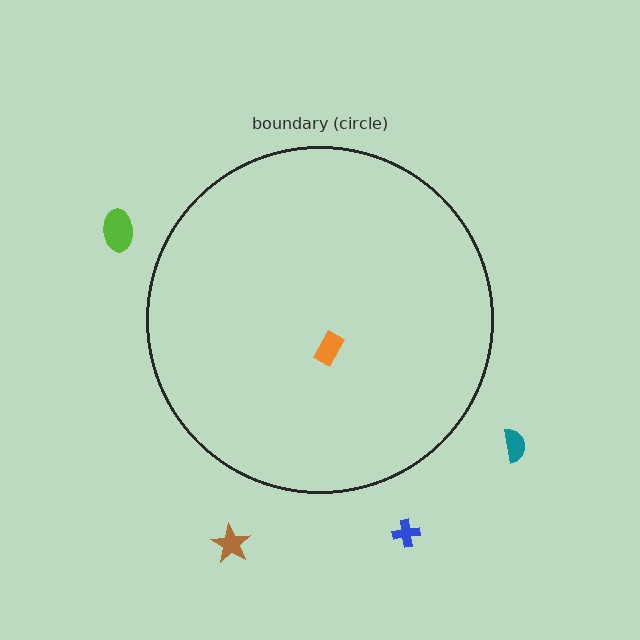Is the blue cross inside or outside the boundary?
Outside.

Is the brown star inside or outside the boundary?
Outside.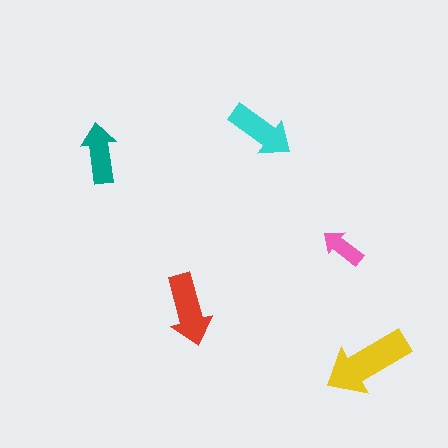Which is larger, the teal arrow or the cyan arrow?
The cyan one.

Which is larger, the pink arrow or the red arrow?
The red one.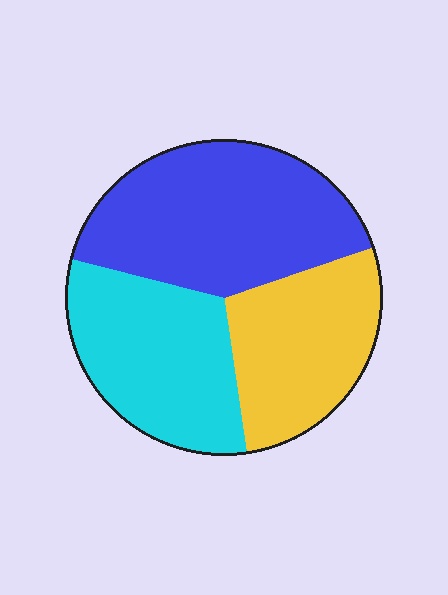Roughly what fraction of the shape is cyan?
Cyan takes up about one third (1/3) of the shape.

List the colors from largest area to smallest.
From largest to smallest: blue, cyan, yellow.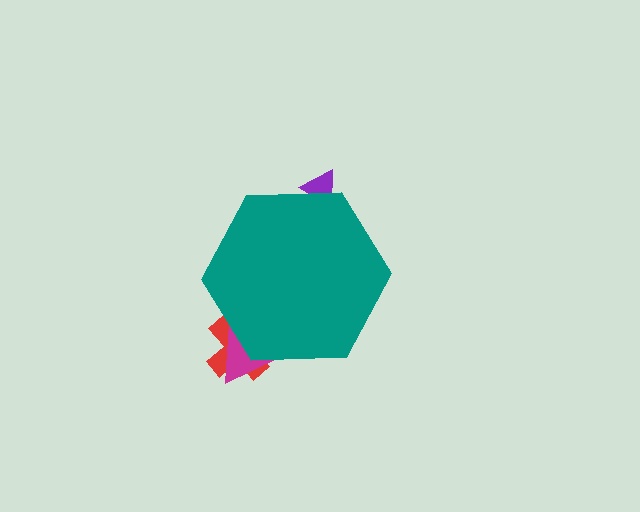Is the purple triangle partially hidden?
Yes, the purple triangle is partially hidden behind the teal hexagon.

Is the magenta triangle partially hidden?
Yes, the magenta triangle is partially hidden behind the teal hexagon.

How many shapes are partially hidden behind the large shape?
3 shapes are partially hidden.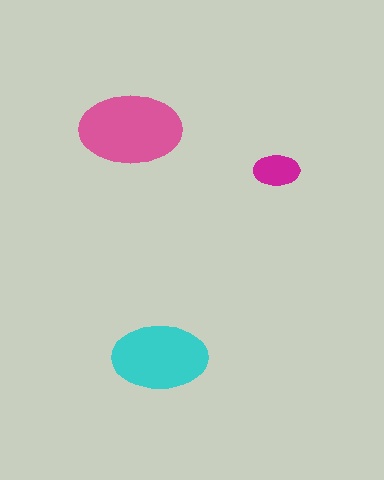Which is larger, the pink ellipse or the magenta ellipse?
The pink one.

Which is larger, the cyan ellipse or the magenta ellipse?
The cyan one.